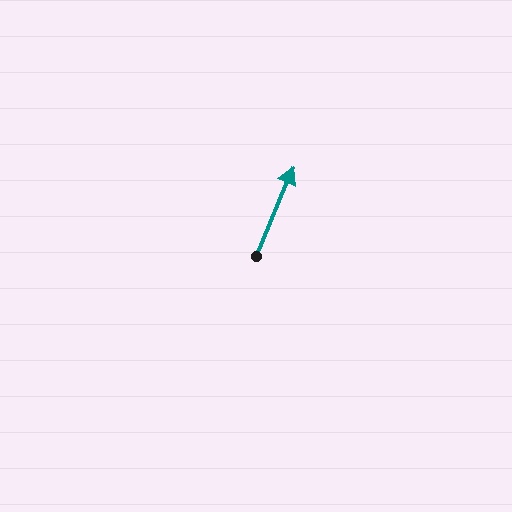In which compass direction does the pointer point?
Northeast.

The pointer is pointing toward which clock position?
Roughly 1 o'clock.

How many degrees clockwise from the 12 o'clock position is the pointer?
Approximately 23 degrees.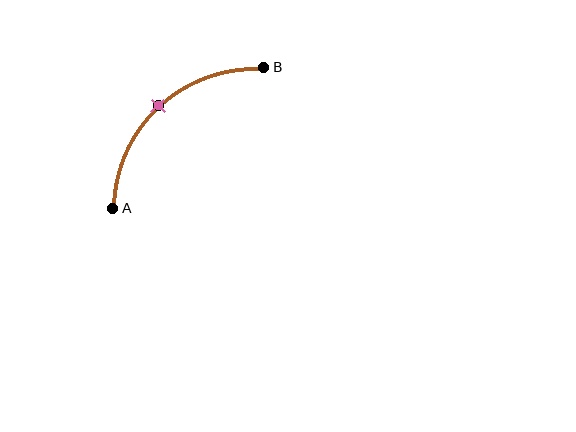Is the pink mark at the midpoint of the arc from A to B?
Yes. The pink mark lies on the arc at equal arc-length from both A and B — it is the arc midpoint.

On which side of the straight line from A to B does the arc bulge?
The arc bulges above and to the left of the straight line connecting A and B.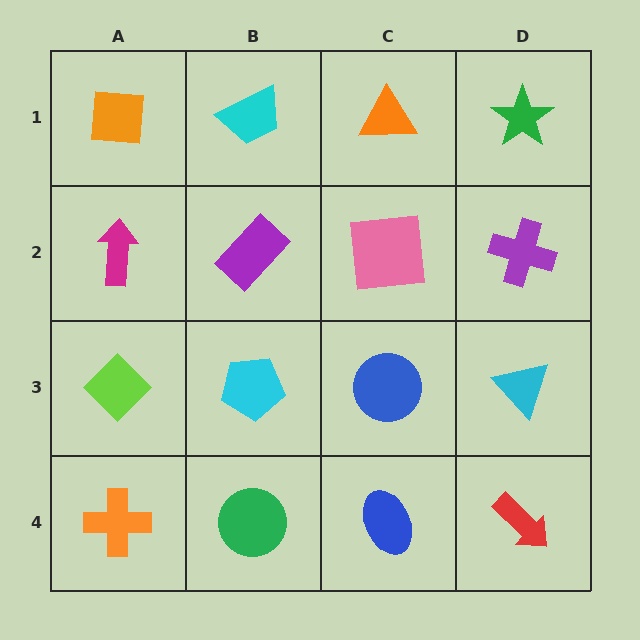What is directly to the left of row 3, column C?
A cyan pentagon.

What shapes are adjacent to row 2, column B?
A cyan trapezoid (row 1, column B), a cyan pentagon (row 3, column B), a magenta arrow (row 2, column A), a pink square (row 2, column C).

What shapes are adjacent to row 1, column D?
A purple cross (row 2, column D), an orange triangle (row 1, column C).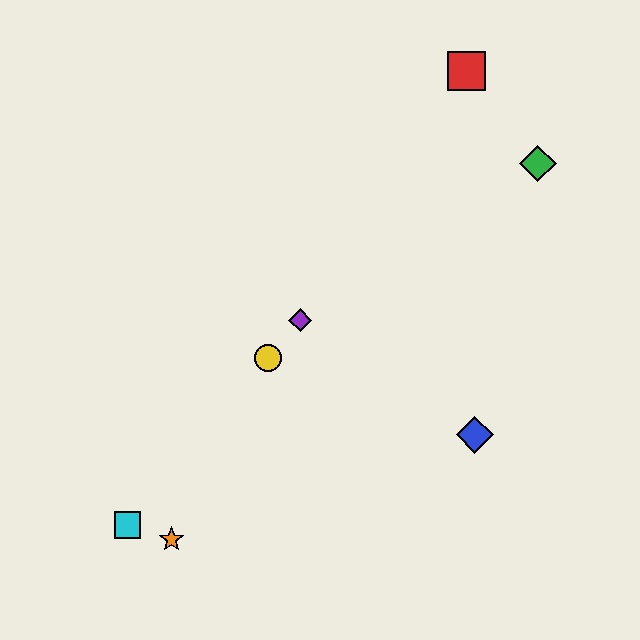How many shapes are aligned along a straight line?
3 shapes (the yellow circle, the purple diamond, the cyan square) are aligned along a straight line.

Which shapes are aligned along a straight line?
The yellow circle, the purple diamond, the cyan square are aligned along a straight line.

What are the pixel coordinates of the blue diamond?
The blue diamond is at (475, 435).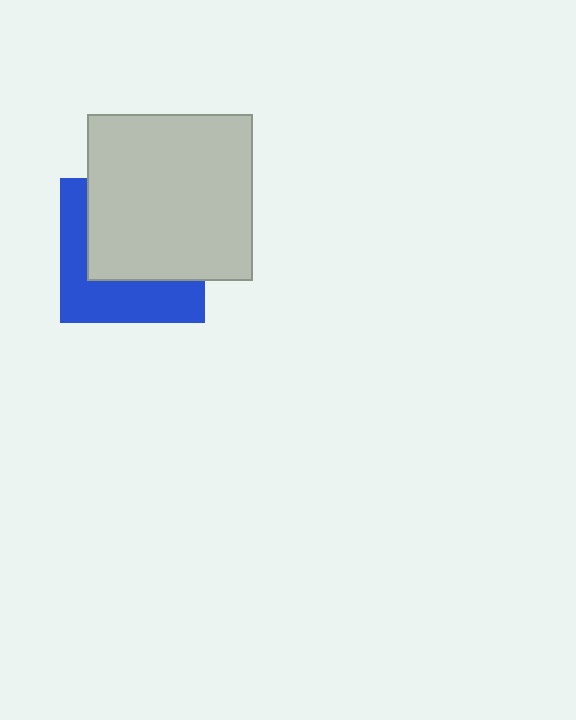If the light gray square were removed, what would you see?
You would see the complete blue square.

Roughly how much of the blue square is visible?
A small part of it is visible (roughly 42%).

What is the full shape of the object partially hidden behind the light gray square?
The partially hidden object is a blue square.